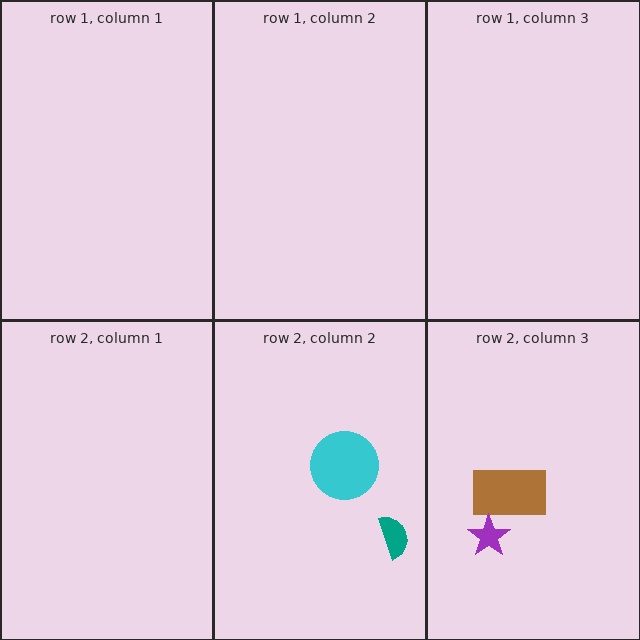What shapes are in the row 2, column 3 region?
The brown rectangle, the purple star.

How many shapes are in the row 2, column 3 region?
2.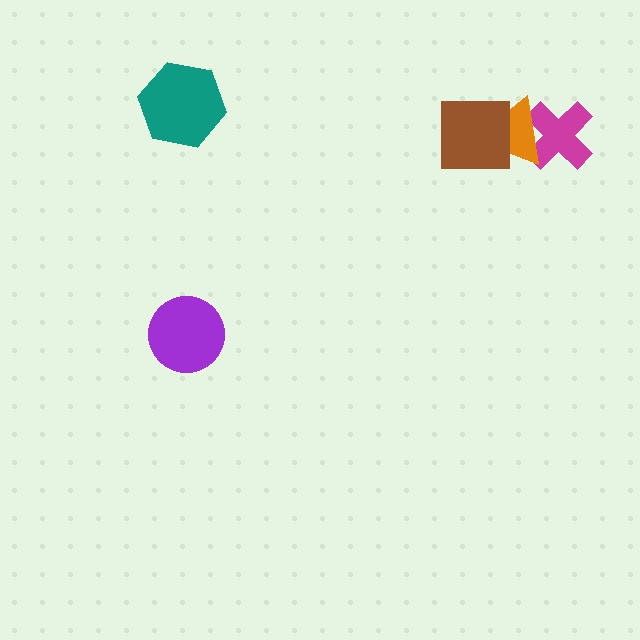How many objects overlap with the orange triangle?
2 objects overlap with the orange triangle.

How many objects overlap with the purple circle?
0 objects overlap with the purple circle.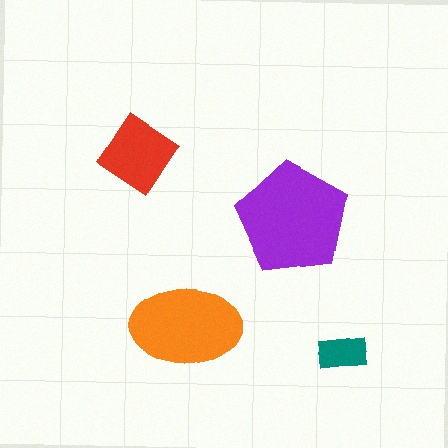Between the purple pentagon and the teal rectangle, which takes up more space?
The purple pentagon.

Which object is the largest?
The purple pentagon.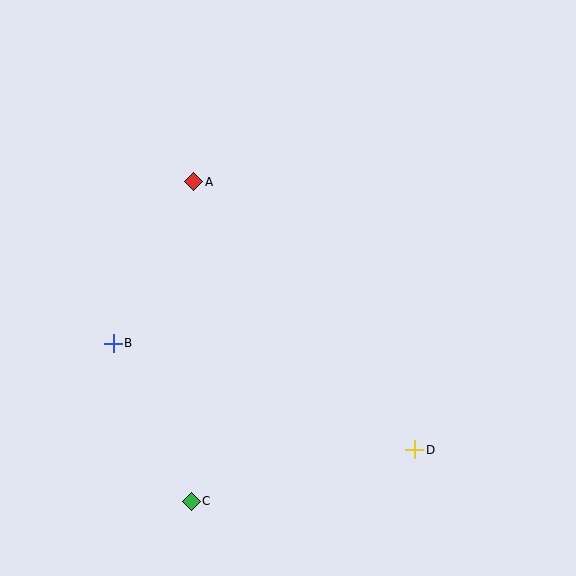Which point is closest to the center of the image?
Point A at (194, 182) is closest to the center.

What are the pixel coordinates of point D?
Point D is at (415, 450).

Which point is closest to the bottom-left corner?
Point C is closest to the bottom-left corner.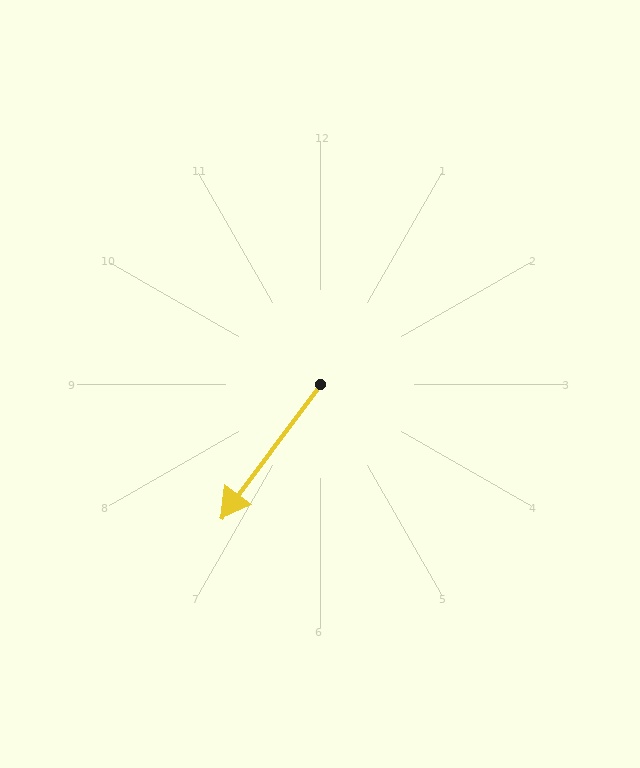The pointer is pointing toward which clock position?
Roughly 7 o'clock.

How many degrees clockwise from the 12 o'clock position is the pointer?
Approximately 217 degrees.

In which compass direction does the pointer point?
Southwest.